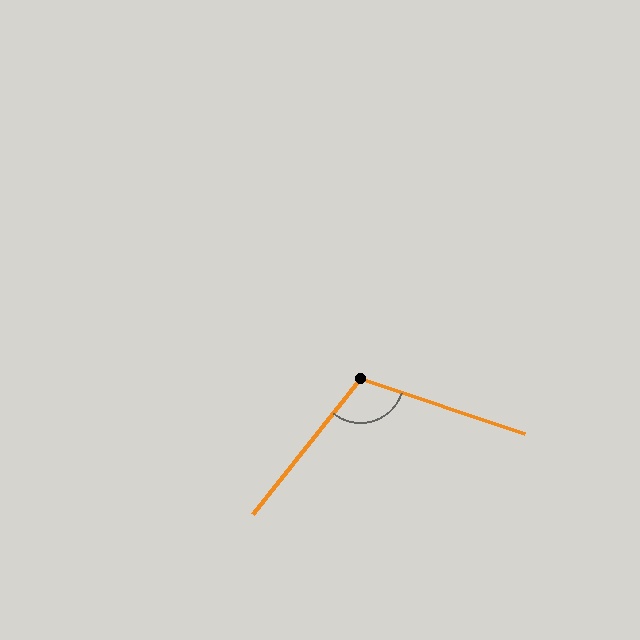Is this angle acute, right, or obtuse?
It is obtuse.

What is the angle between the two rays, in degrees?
Approximately 110 degrees.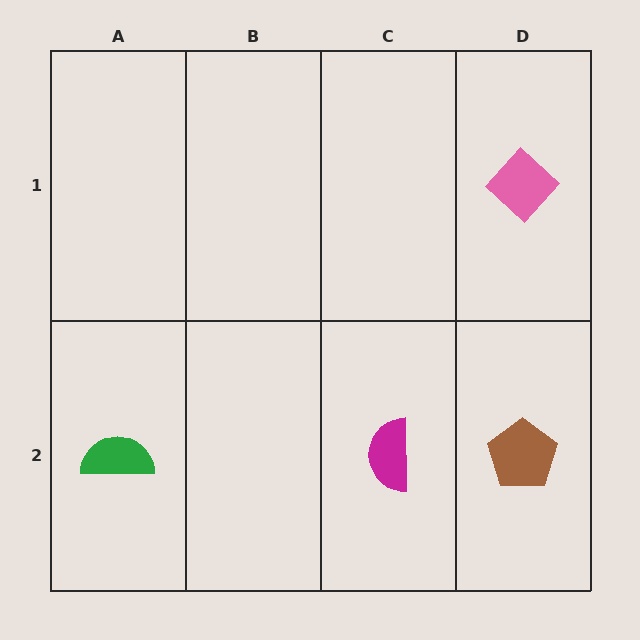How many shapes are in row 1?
1 shape.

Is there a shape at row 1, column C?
No, that cell is empty.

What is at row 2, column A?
A green semicircle.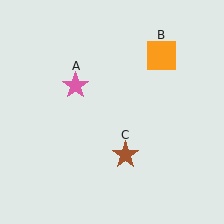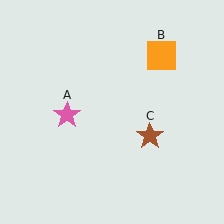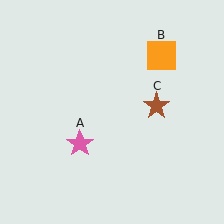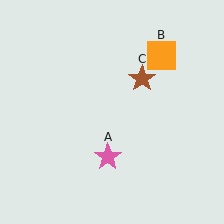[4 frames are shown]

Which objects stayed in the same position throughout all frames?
Orange square (object B) remained stationary.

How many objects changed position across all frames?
2 objects changed position: pink star (object A), brown star (object C).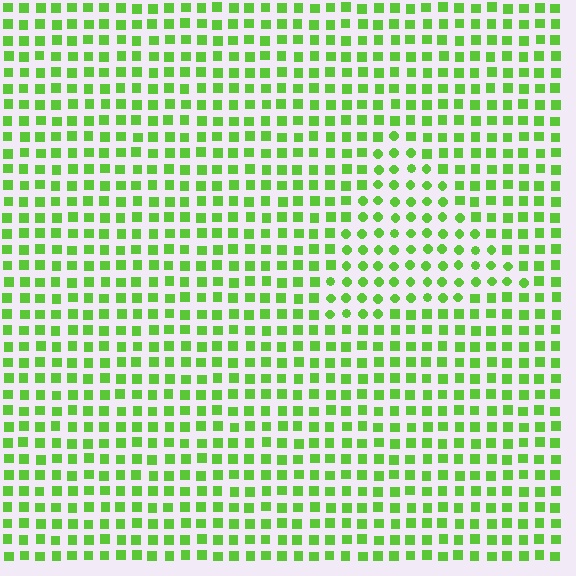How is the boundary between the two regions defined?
The boundary is defined by a change in element shape: circles inside vs. squares outside. All elements share the same color and spacing.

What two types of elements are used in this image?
The image uses circles inside the triangle region and squares outside it.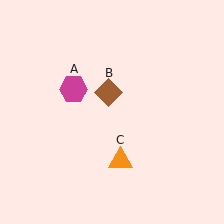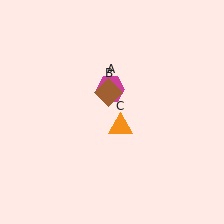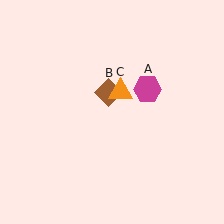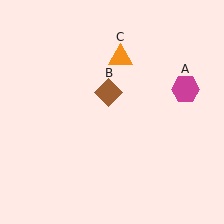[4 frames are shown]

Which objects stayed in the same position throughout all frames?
Brown diamond (object B) remained stationary.